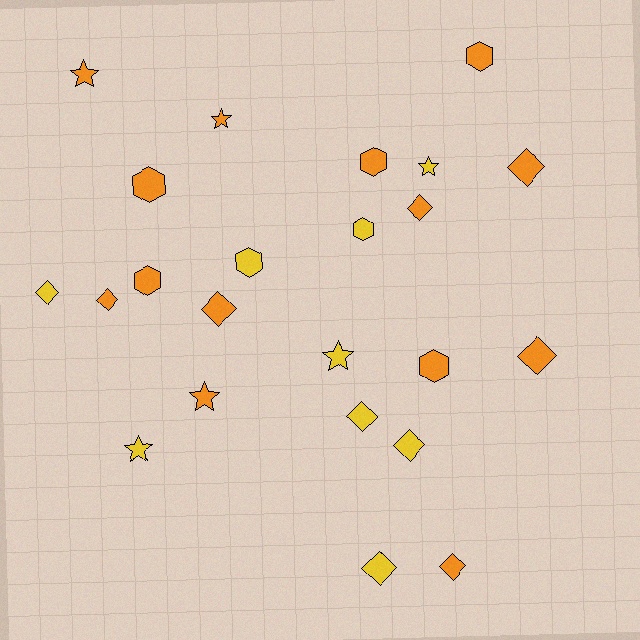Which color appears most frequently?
Orange, with 14 objects.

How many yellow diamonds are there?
There are 4 yellow diamonds.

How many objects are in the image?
There are 23 objects.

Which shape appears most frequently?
Diamond, with 10 objects.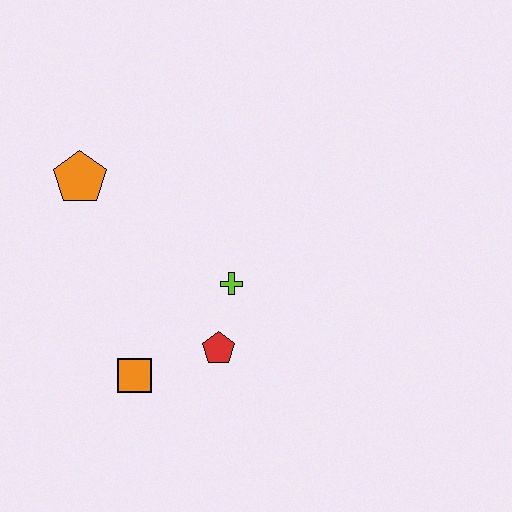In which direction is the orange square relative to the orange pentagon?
The orange square is below the orange pentagon.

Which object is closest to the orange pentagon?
The lime cross is closest to the orange pentagon.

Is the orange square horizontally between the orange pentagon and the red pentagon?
Yes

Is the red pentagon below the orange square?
No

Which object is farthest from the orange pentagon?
The red pentagon is farthest from the orange pentagon.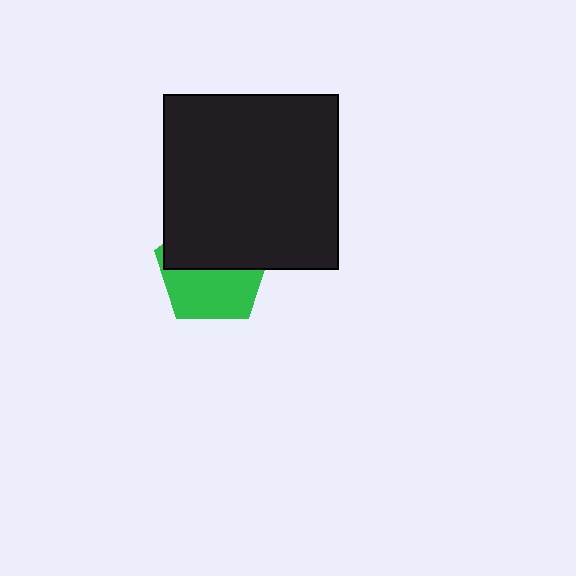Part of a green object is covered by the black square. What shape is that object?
It is a pentagon.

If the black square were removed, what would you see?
You would see the complete green pentagon.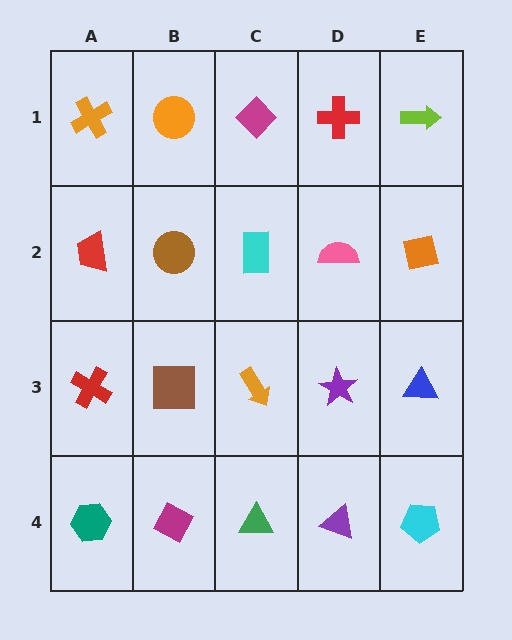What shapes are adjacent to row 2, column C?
A magenta diamond (row 1, column C), an orange arrow (row 3, column C), a brown circle (row 2, column B), a pink semicircle (row 2, column D).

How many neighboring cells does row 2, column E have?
3.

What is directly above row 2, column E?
A lime arrow.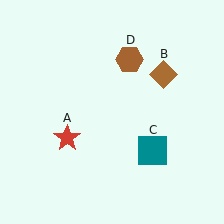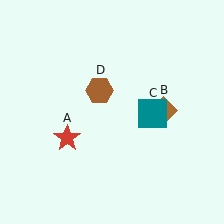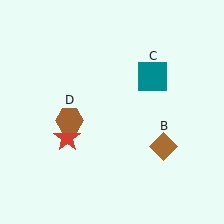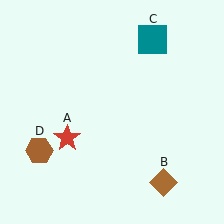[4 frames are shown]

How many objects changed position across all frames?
3 objects changed position: brown diamond (object B), teal square (object C), brown hexagon (object D).